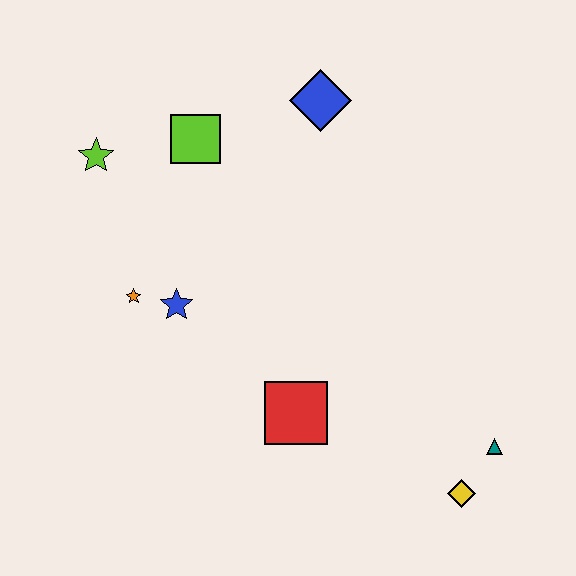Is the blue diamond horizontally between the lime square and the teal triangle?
Yes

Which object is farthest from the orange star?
The teal triangle is farthest from the orange star.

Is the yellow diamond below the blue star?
Yes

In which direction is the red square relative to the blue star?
The red square is to the right of the blue star.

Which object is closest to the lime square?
The lime star is closest to the lime square.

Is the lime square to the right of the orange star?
Yes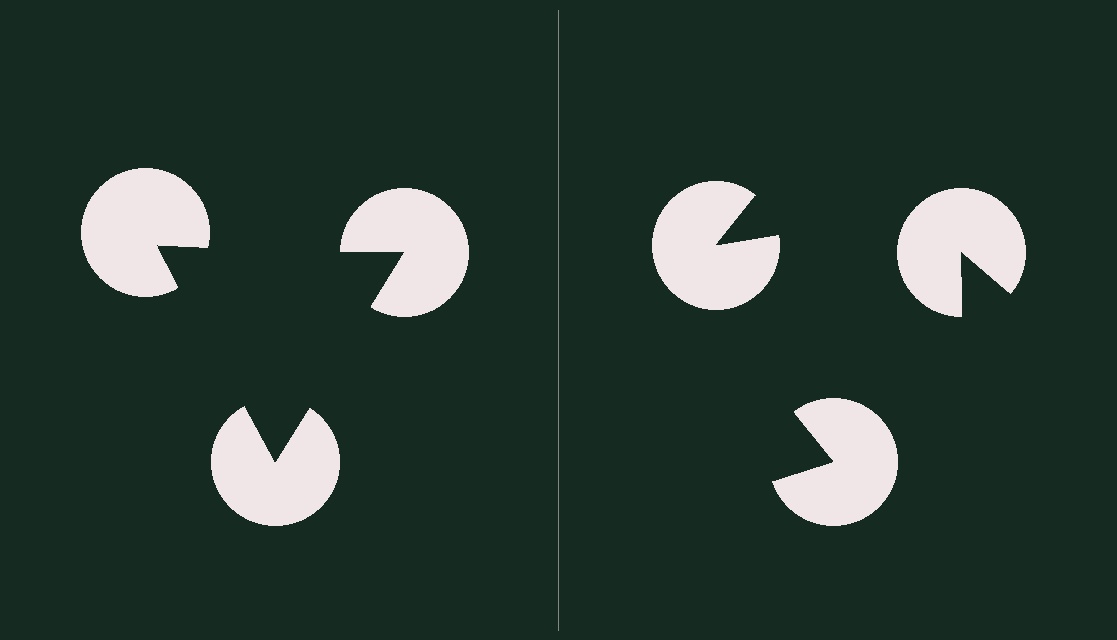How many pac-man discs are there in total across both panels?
6 — 3 on each side.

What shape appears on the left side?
An illusory triangle.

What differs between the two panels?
The pac-man discs are positioned identically on both sides; only the wedge orientations differ. On the left they align to a triangle; on the right they are misaligned.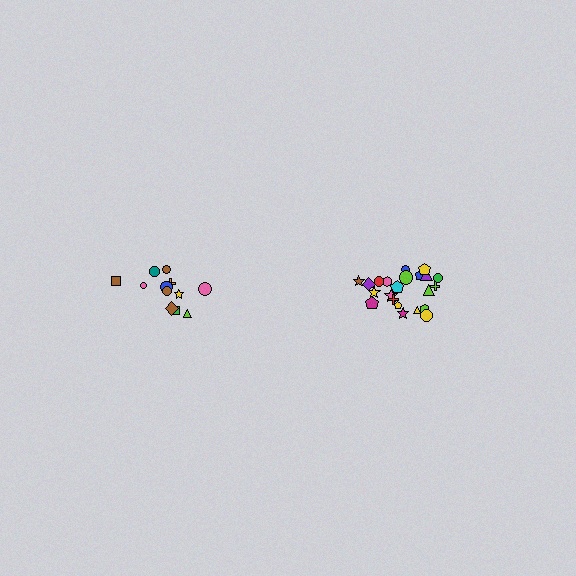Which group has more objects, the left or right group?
The right group.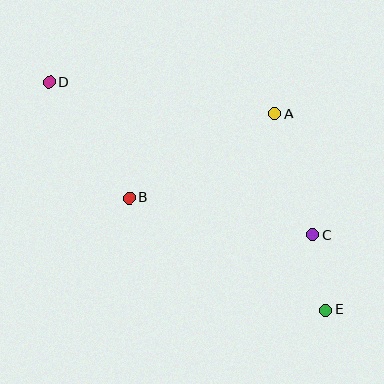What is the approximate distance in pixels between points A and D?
The distance between A and D is approximately 228 pixels.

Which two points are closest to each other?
Points C and E are closest to each other.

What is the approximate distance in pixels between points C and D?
The distance between C and D is approximately 305 pixels.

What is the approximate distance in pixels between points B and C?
The distance between B and C is approximately 187 pixels.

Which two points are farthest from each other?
Points D and E are farthest from each other.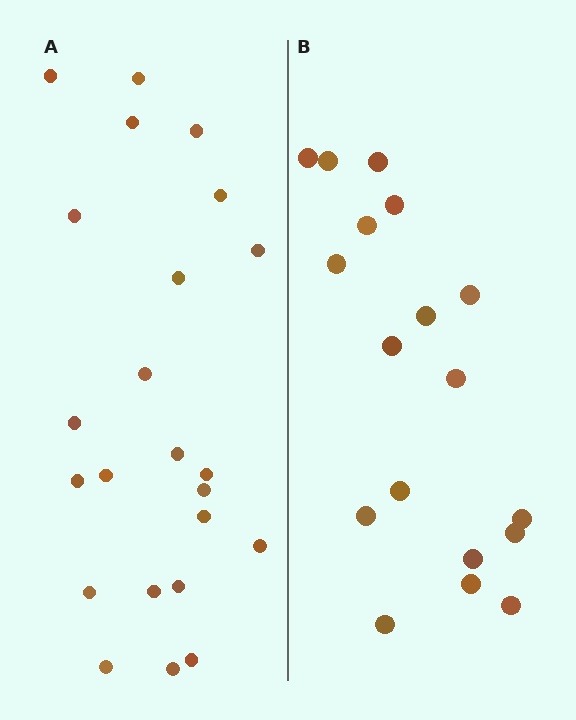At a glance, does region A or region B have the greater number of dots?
Region A (the left region) has more dots.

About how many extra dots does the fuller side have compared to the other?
Region A has about 5 more dots than region B.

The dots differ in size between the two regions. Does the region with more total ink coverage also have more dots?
No. Region B has more total ink coverage because its dots are larger, but region A actually contains more individual dots. Total area can be misleading — the number of items is what matters here.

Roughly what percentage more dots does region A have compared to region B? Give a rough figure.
About 30% more.